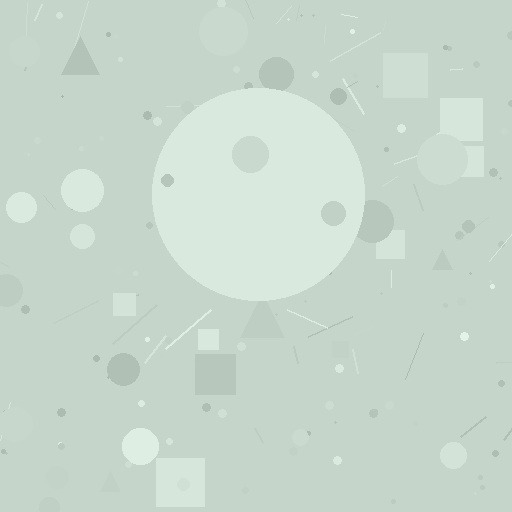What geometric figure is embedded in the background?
A circle is embedded in the background.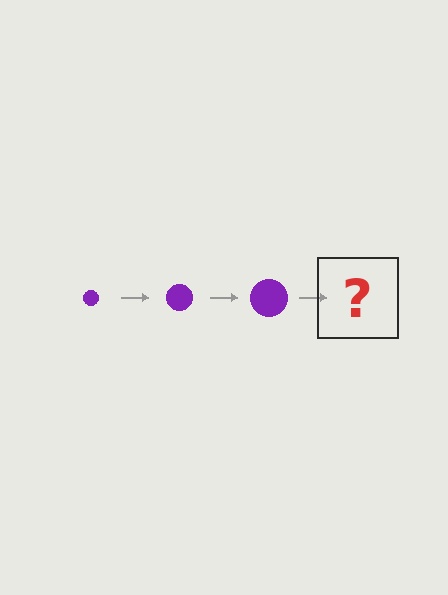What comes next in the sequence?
The next element should be a purple circle, larger than the previous one.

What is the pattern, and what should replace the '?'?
The pattern is that the circle gets progressively larger each step. The '?' should be a purple circle, larger than the previous one.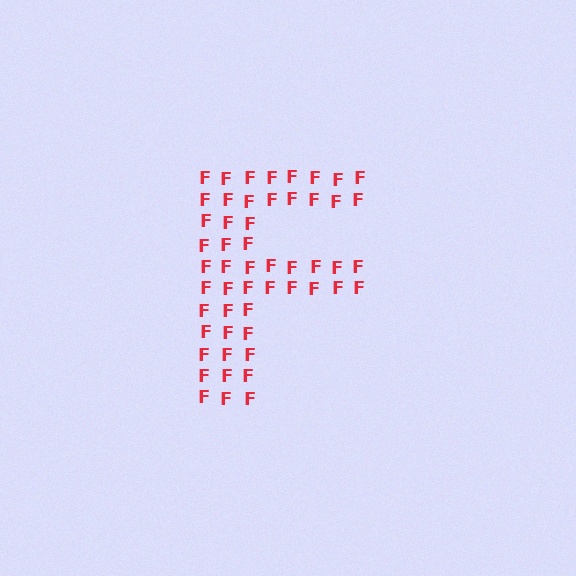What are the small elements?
The small elements are letter F's.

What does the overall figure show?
The overall figure shows the letter F.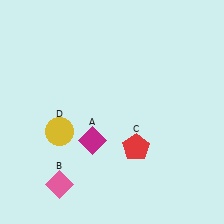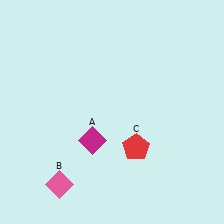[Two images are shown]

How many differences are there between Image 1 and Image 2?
There is 1 difference between the two images.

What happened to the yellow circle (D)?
The yellow circle (D) was removed in Image 2. It was in the bottom-left area of Image 1.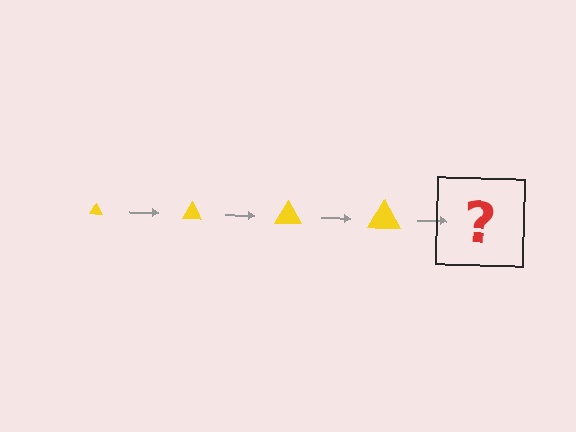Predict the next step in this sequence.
The next step is a yellow triangle, larger than the previous one.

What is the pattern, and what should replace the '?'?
The pattern is that the triangle gets progressively larger each step. The '?' should be a yellow triangle, larger than the previous one.